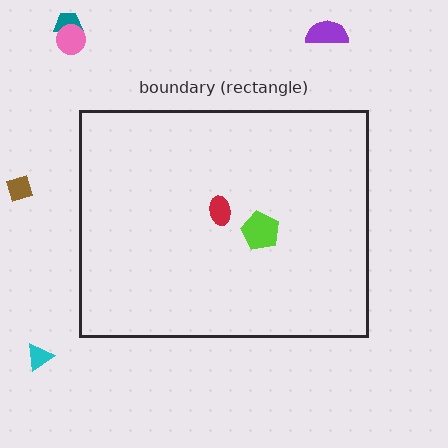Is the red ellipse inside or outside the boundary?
Inside.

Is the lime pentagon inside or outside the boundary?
Inside.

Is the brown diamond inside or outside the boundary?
Outside.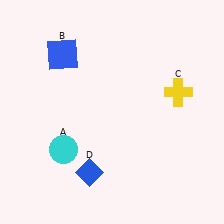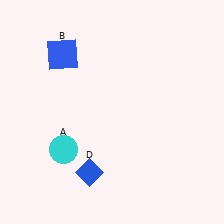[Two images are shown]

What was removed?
The yellow cross (C) was removed in Image 2.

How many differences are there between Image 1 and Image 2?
There is 1 difference between the two images.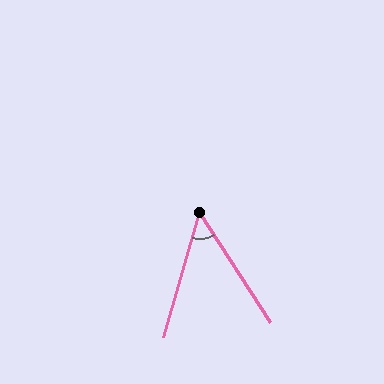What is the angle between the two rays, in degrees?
Approximately 49 degrees.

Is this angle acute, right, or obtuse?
It is acute.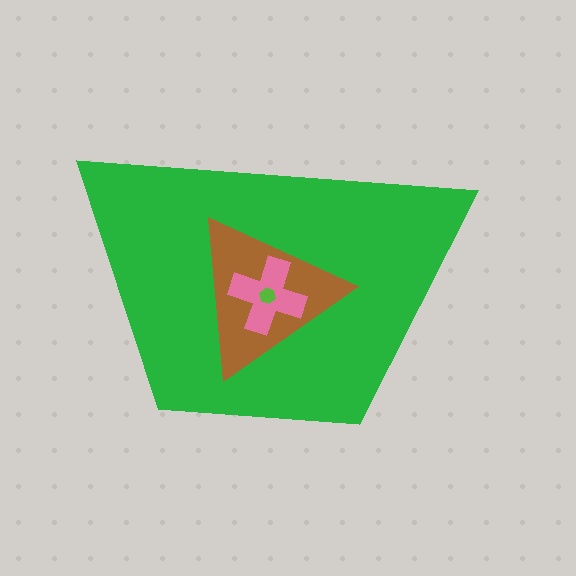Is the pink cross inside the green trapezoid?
Yes.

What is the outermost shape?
The green trapezoid.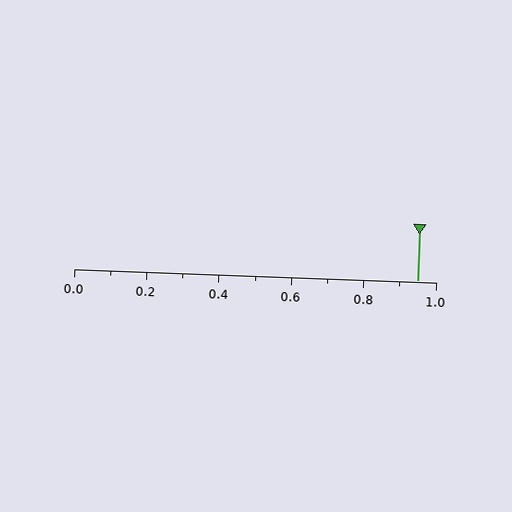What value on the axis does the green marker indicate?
The marker indicates approximately 0.95.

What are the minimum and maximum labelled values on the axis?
The axis runs from 0.0 to 1.0.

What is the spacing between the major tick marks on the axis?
The major ticks are spaced 0.2 apart.